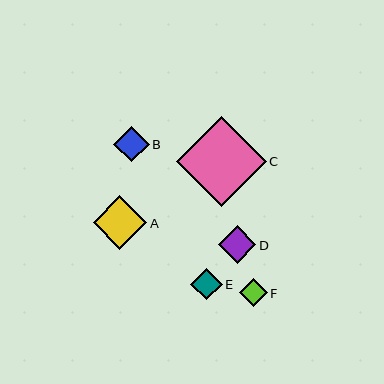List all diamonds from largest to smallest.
From largest to smallest: C, A, D, B, E, F.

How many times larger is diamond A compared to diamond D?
Diamond A is approximately 1.4 times the size of diamond D.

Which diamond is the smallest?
Diamond F is the smallest with a size of approximately 28 pixels.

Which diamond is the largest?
Diamond C is the largest with a size of approximately 90 pixels.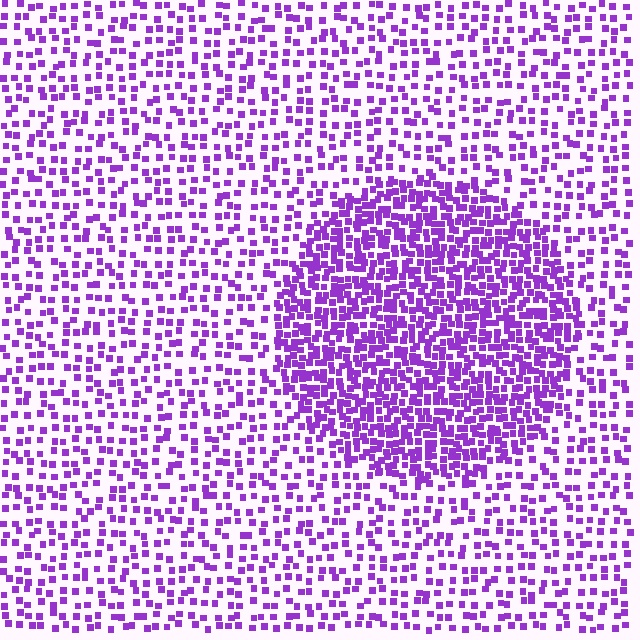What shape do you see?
I see a circle.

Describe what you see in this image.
The image contains small purple elements arranged at two different densities. A circle-shaped region is visible where the elements are more densely packed than the surrounding area.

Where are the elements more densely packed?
The elements are more densely packed inside the circle boundary.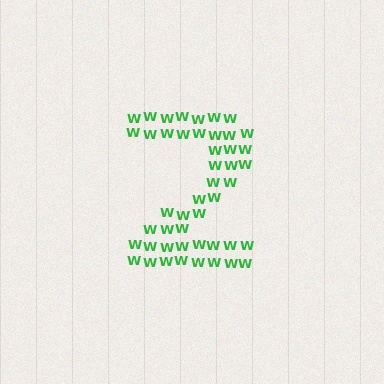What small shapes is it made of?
It is made of small letter W's.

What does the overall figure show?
The overall figure shows the digit 2.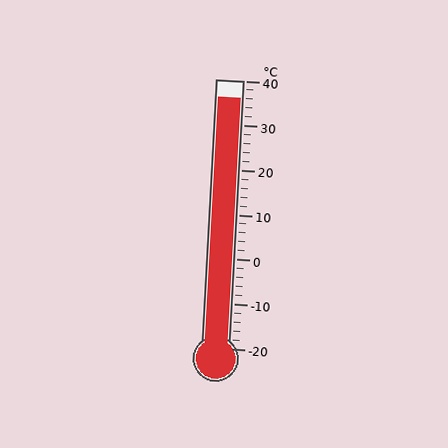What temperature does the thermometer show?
The thermometer shows approximately 36°C.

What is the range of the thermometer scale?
The thermometer scale ranges from -20°C to 40°C.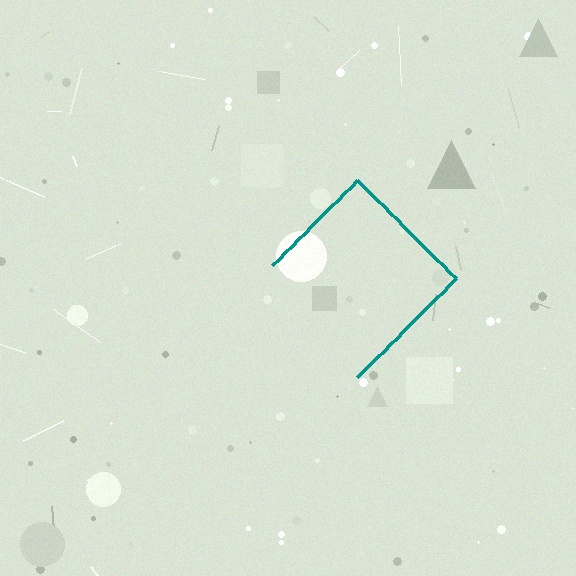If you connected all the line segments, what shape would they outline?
They would outline a diamond.